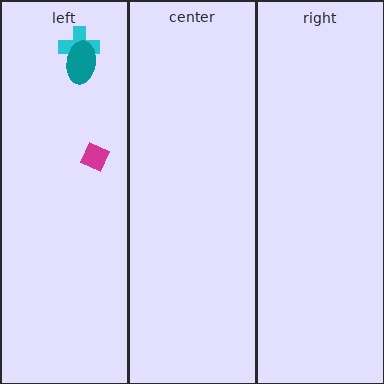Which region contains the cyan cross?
The left region.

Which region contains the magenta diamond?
The left region.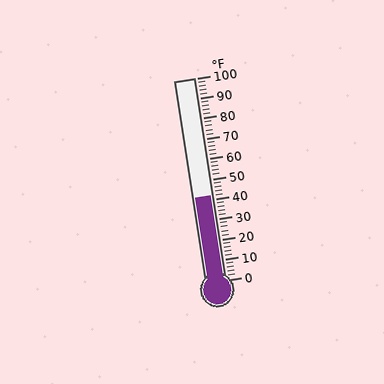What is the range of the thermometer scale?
The thermometer scale ranges from 0°F to 100°F.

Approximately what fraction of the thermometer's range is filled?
The thermometer is filled to approximately 40% of its range.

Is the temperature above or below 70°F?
The temperature is below 70°F.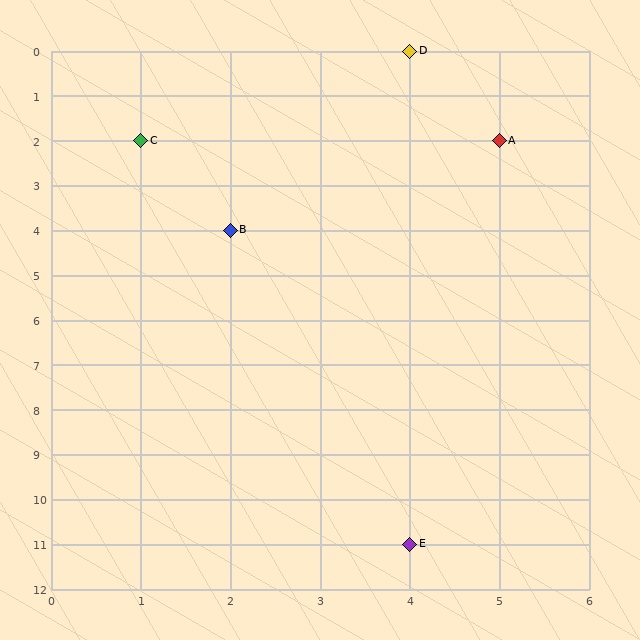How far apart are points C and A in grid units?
Points C and A are 4 columns apart.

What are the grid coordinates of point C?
Point C is at grid coordinates (1, 2).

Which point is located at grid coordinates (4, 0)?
Point D is at (4, 0).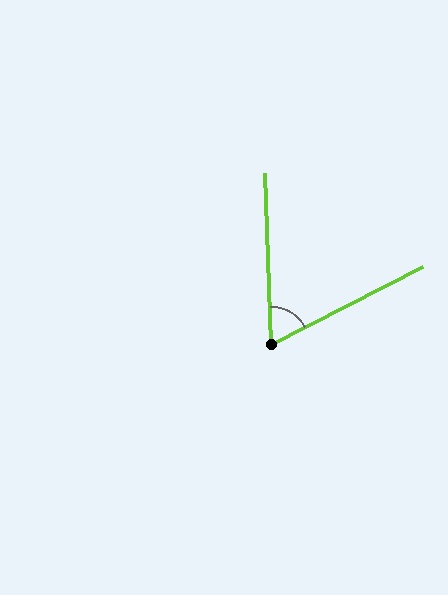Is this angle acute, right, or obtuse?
It is acute.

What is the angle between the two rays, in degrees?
Approximately 65 degrees.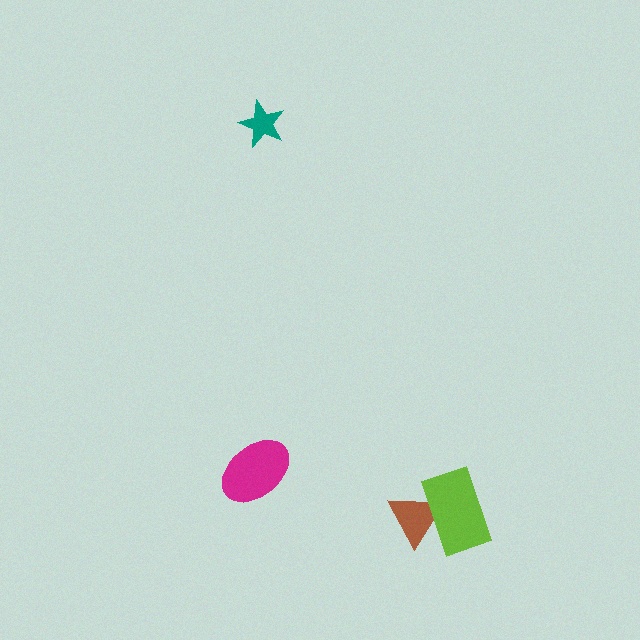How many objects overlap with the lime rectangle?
1 object overlaps with the lime rectangle.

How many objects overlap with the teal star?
0 objects overlap with the teal star.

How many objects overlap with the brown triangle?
1 object overlaps with the brown triangle.